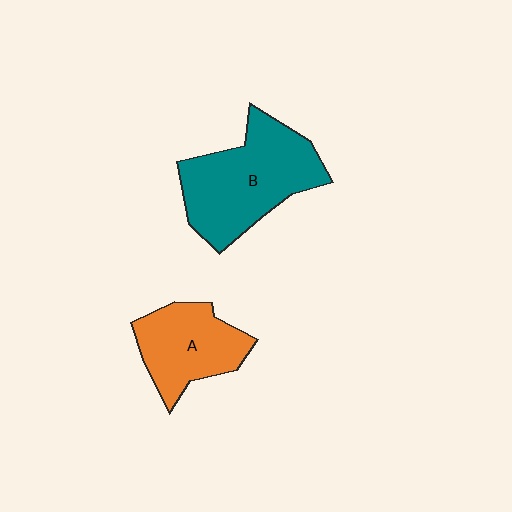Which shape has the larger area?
Shape B (teal).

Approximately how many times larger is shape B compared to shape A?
Approximately 1.5 times.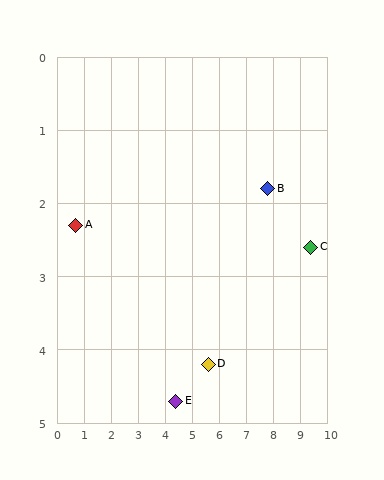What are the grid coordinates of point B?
Point B is at approximately (7.8, 1.8).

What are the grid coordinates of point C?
Point C is at approximately (9.4, 2.6).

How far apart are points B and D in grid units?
Points B and D are about 3.3 grid units apart.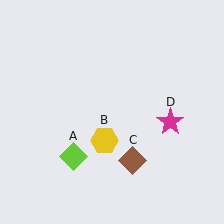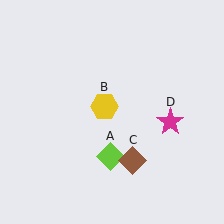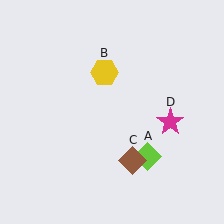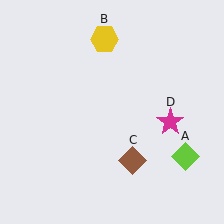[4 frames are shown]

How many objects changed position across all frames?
2 objects changed position: lime diamond (object A), yellow hexagon (object B).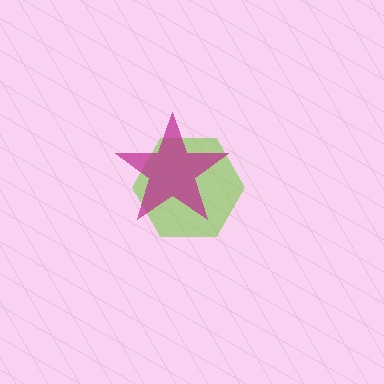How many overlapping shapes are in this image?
There are 2 overlapping shapes in the image.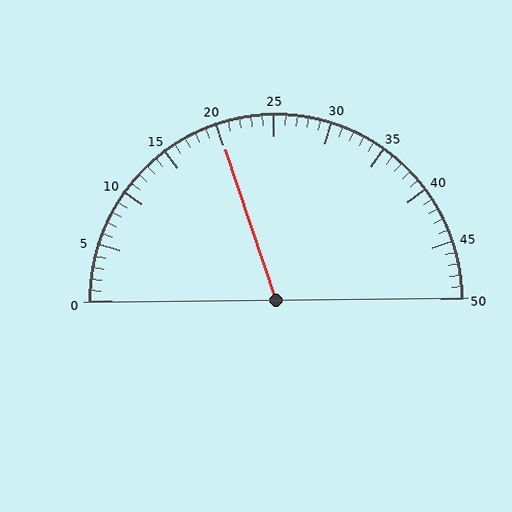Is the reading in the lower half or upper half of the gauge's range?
The reading is in the lower half of the range (0 to 50).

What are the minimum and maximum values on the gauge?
The gauge ranges from 0 to 50.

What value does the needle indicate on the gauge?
The needle indicates approximately 20.